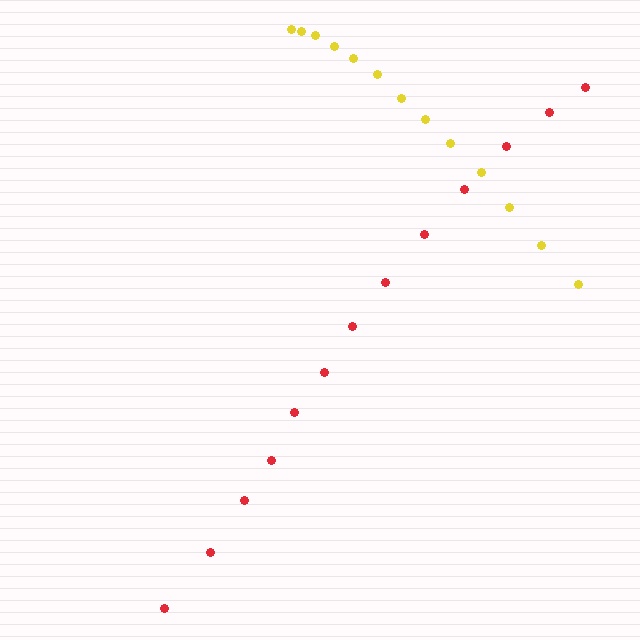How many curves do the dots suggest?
There are 2 distinct paths.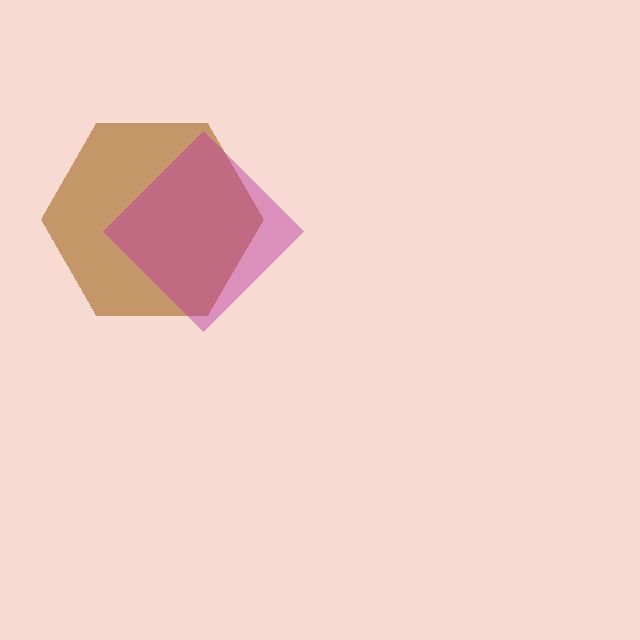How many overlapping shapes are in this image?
There are 2 overlapping shapes in the image.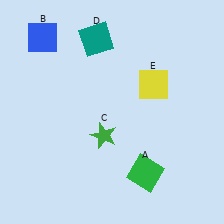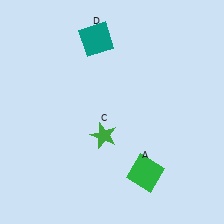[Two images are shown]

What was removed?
The blue square (B), the yellow square (E) were removed in Image 2.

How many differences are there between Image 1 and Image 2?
There are 2 differences between the two images.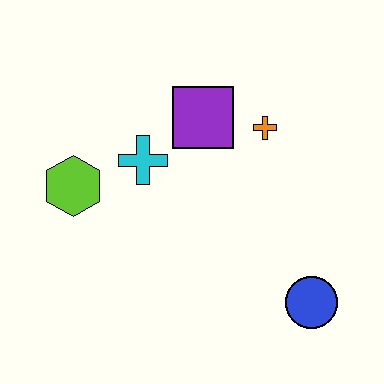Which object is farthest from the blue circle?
The lime hexagon is farthest from the blue circle.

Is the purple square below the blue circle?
No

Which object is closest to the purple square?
The orange cross is closest to the purple square.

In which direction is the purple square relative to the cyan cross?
The purple square is to the right of the cyan cross.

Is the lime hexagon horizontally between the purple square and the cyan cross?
No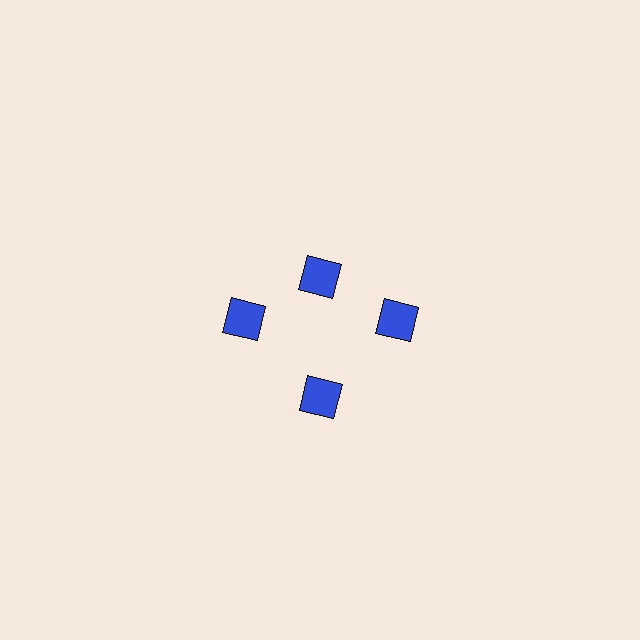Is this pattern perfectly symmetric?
No. The 4 blue squares are arranged in a ring, but one element near the 12 o'clock position is pulled inward toward the center, breaking the 4-fold rotational symmetry.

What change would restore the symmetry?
The symmetry would be restored by moving it outward, back onto the ring so that all 4 squares sit at equal angles and equal distance from the center.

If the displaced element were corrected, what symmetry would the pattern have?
It would have 4-fold rotational symmetry — the pattern would map onto itself every 90 degrees.